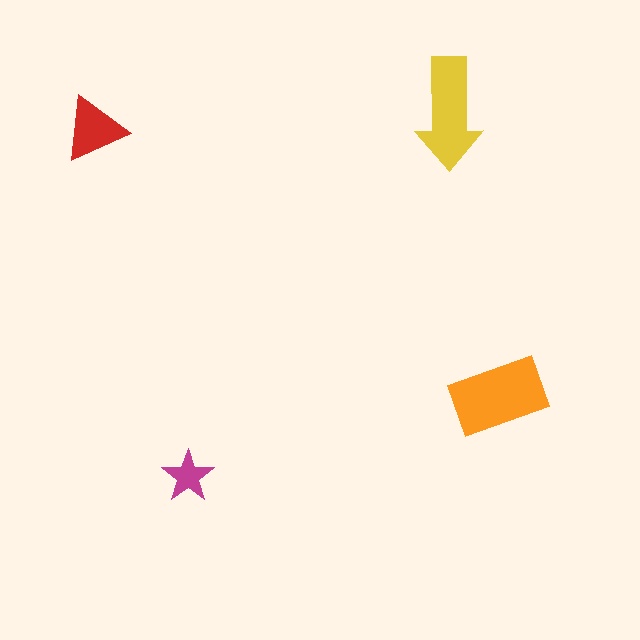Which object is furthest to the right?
The orange rectangle is rightmost.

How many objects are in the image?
There are 4 objects in the image.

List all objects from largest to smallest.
The orange rectangle, the yellow arrow, the red triangle, the magenta star.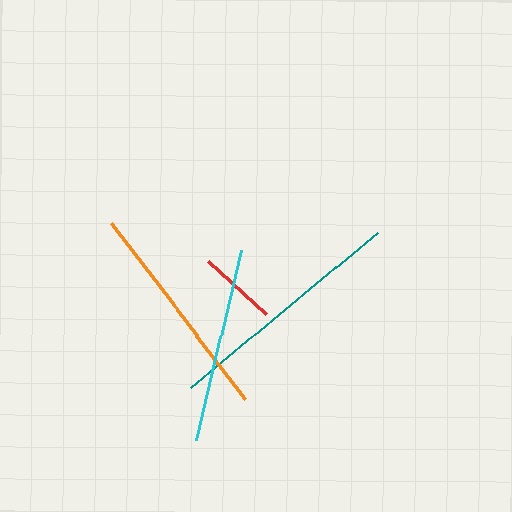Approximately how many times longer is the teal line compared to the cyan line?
The teal line is approximately 1.2 times the length of the cyan line.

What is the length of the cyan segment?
The cyan segment is approximately 196 pixels long.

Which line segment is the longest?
The teal line is the longest at approximately 242 pixels.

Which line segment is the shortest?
The red line is the shortest at approximately 79 pixels.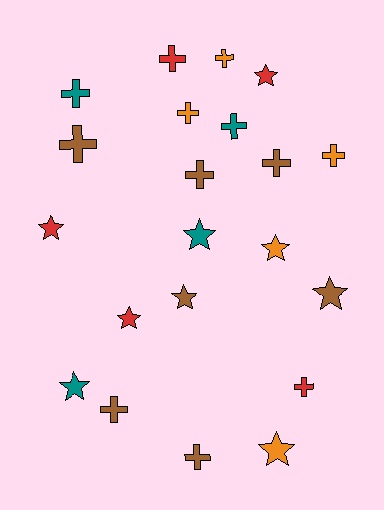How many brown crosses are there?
There are 5 brown crosses.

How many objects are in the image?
There are 21 objects.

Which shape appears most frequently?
Cross, with 12 objects.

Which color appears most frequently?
Brown, with 7 objects.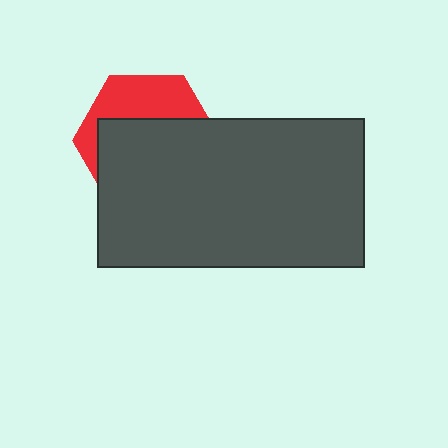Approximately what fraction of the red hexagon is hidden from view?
Roughly 65% of the red hexagon is hidden behind the dark gray rectangle.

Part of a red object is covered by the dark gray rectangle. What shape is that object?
It is a hexagon.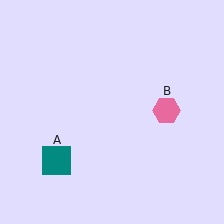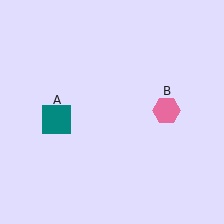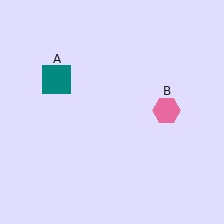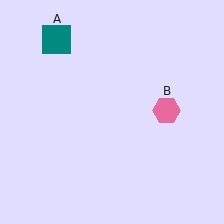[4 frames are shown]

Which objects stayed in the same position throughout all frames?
Pink hexagon (object B) remained stationary.